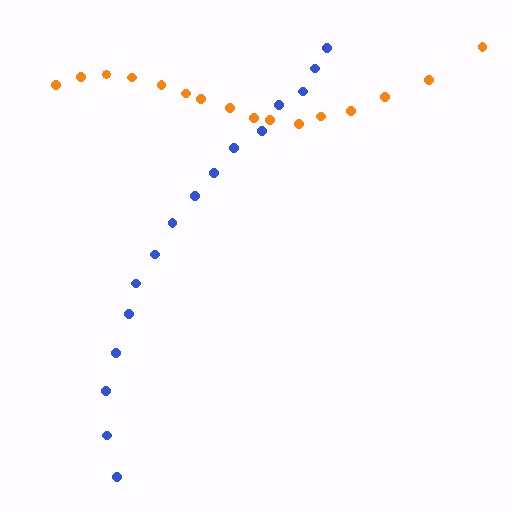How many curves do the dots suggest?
There are 2 distinct paths.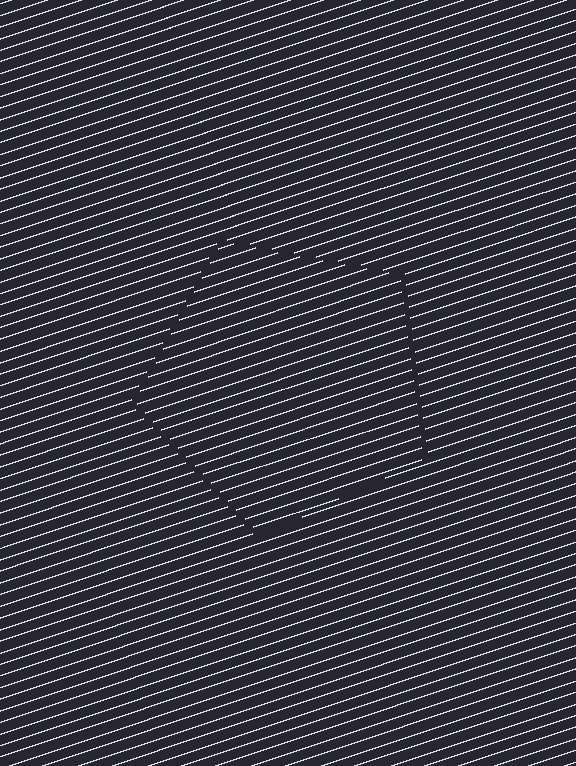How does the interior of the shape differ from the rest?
The interior of the shape contains the same grating, shifted by half a period — the contour is defined by the phase discontinuity where line-ends from the inner and outer gratings abut.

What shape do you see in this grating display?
An illusory pentagon. The interior of the shape contains the same grating, shifted by half a period — the contour is defined by the phase discontinuity where line-ends from the inner and outer gratings abut.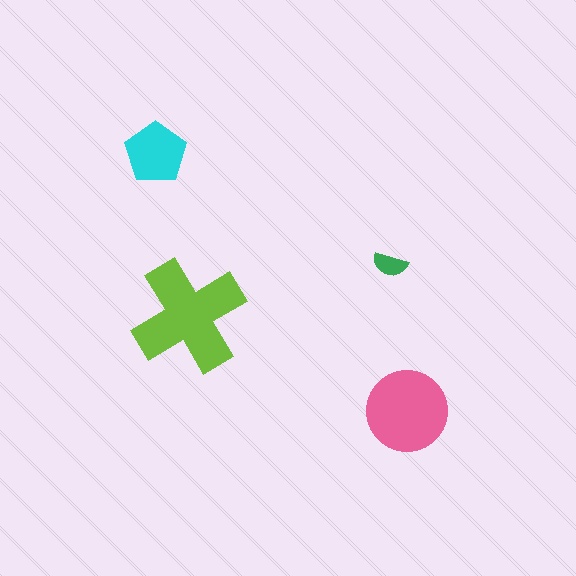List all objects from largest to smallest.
The lime cross, the pink circle, the cyan pentagon, the green semicircle.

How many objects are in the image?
There are 4 objects in the image.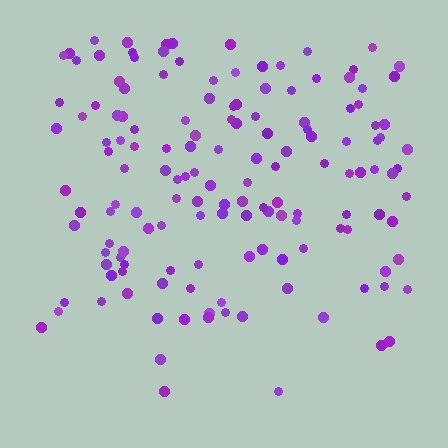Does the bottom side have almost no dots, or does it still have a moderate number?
Still a moderate number, just noticeably fewer than the top.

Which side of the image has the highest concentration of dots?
The top.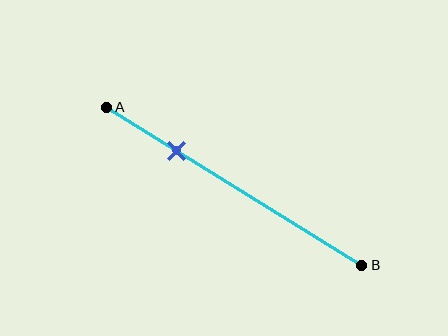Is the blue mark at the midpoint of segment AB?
No, the mark is at about 25% from A, not at the 50% midpoint.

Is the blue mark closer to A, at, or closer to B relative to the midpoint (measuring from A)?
The blue mark is closer to point A than the midpoint of segment AB.